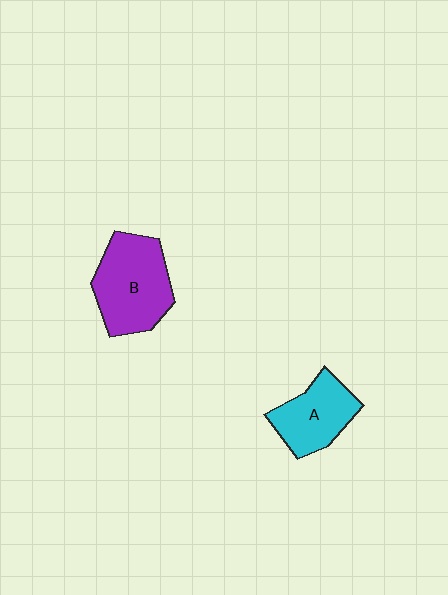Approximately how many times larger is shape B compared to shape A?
Approximately 1.4 times.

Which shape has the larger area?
Shape B (purple).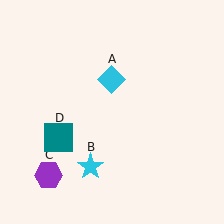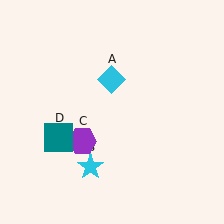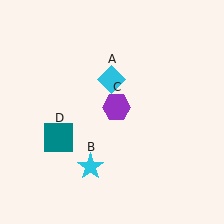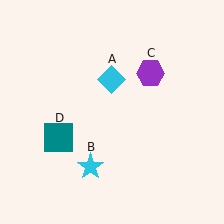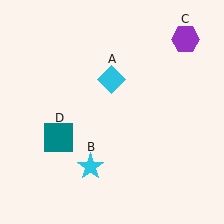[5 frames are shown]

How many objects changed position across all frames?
1 object changed position: purple hexagon (object C).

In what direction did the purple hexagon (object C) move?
The purple hexagon (object C) moved up and to the right.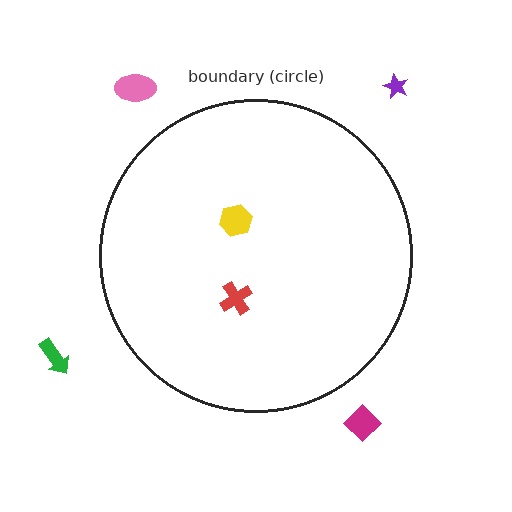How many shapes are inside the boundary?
2 inside, 4 outside.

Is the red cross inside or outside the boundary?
Inside.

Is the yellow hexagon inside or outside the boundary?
Inside.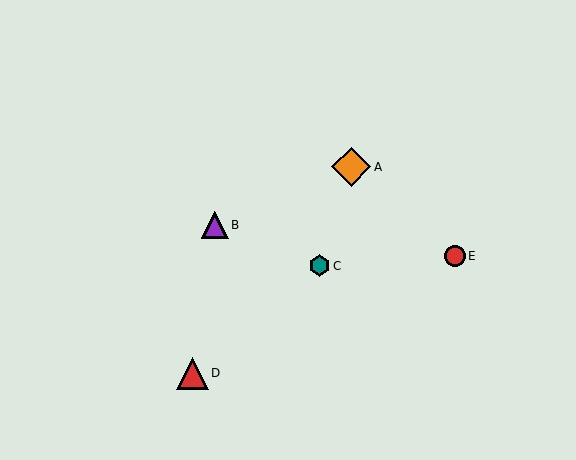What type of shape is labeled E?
Shape E is a red circle.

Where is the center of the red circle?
The center of the red circle is at (455, 256).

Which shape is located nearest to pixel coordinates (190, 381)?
The red triangle (labeled D) at (192, 373) is nearest to that location.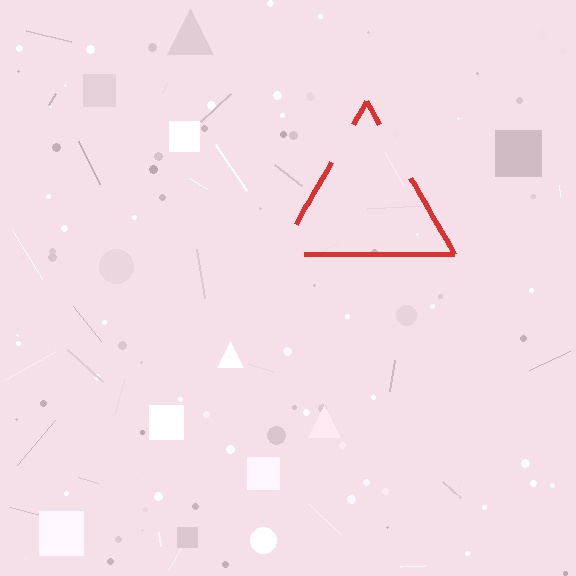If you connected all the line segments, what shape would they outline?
They would outline a triangle.